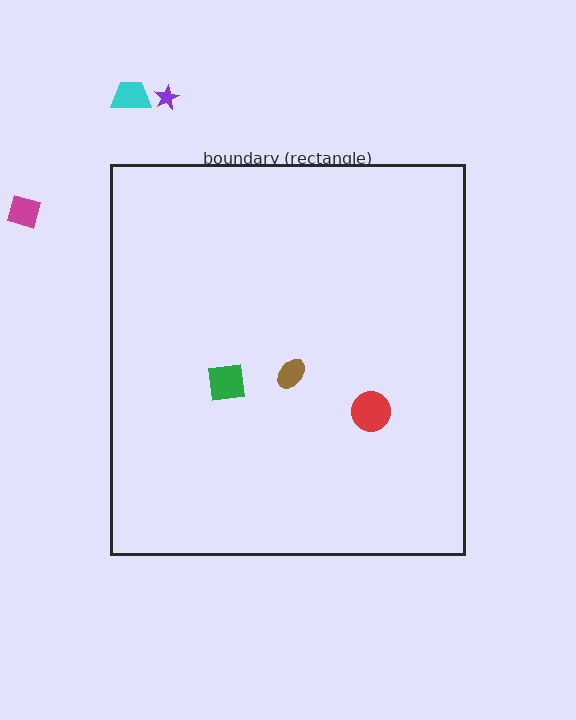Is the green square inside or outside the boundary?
Inside.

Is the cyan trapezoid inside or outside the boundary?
Outside.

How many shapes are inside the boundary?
3 inside, 3 outside.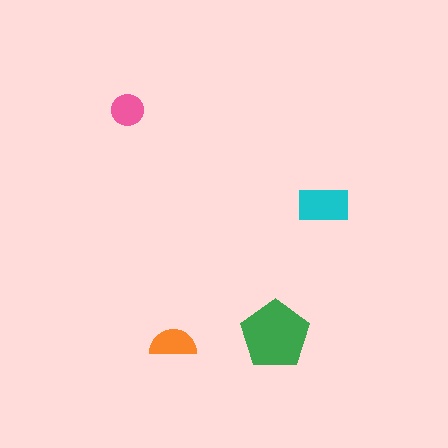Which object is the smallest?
The pink circle.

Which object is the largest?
The green pentagon.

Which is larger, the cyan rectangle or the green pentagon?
The green pentagon.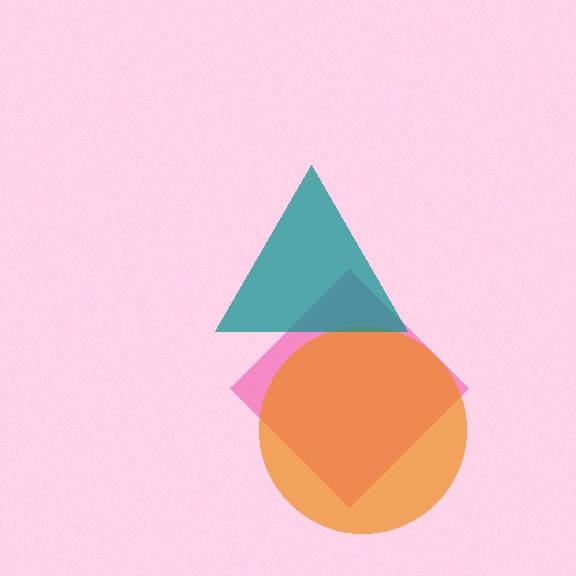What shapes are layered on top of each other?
The layered shapes are: a pink diamond, an orange circle, a teal triangle.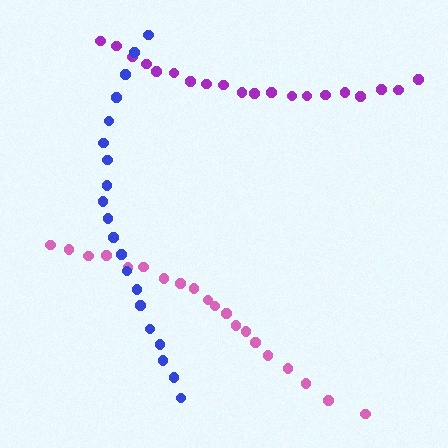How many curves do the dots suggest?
There are 3 distinct paths.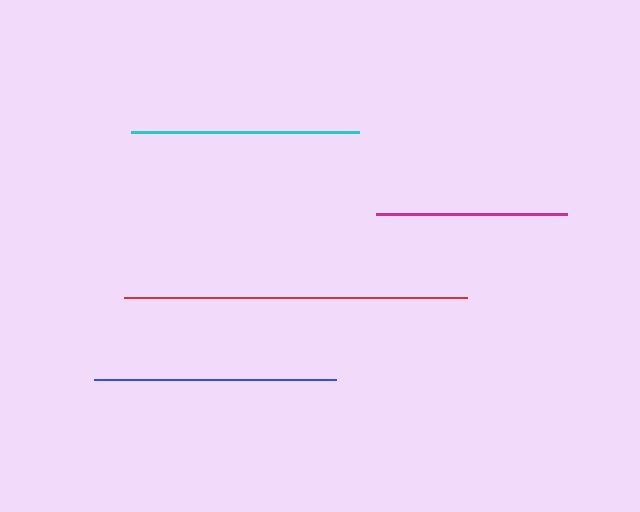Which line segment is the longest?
The red line is the longest at approximately 343 pixels.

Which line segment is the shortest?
The magenta line is the shortest at approximately 191 pixels.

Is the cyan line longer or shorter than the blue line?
The blue line is longer than the cyan line.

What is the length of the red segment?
The red segment is approximately 343 pixels long.